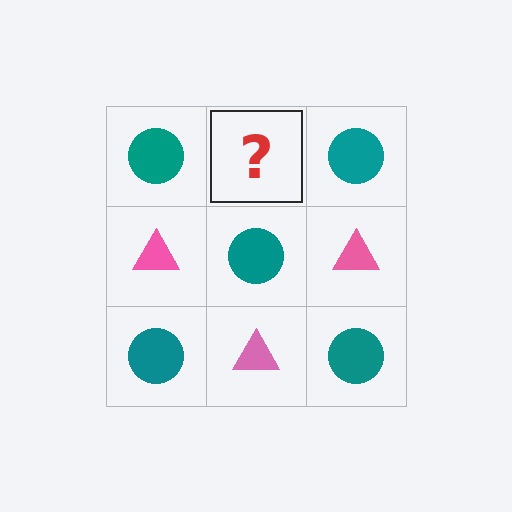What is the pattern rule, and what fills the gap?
The rule is that it alternates teal circle and pink triangle in a checkerboard pattern. The gap should be filled with a pink triangle.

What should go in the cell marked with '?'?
The missing cell should contain a pink triangle.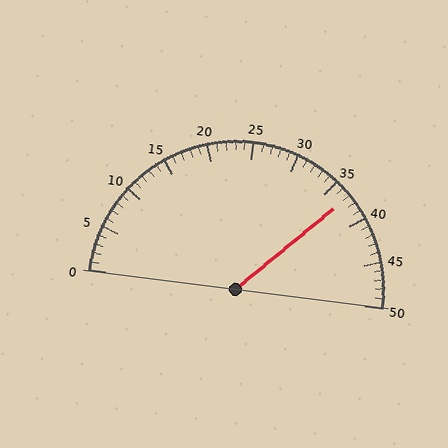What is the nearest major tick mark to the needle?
The nearest major tick mark is 35.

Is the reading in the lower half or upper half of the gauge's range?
The reading is in the upper half of the range (0 to 50).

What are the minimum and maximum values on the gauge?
The gauge ranges from 0 to 50.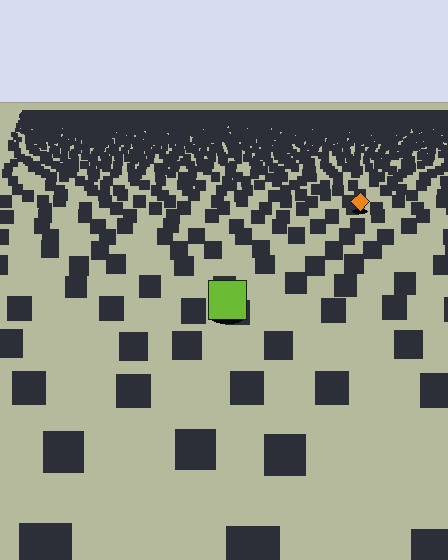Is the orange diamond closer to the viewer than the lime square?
No. The lime square is closer — you can tell from the texture gradient: the ground texture is coarser near it.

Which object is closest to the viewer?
The lime square is closest. The texture marks near it are larger and more spread out.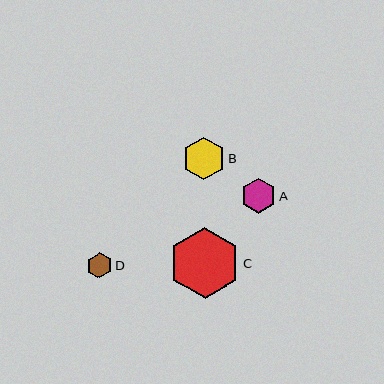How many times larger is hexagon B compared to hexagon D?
Hexagon B is approximately 1.7 times the size of hexagon D.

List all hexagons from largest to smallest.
From largest to smallest: C, B, A, D.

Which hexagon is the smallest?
Hexagon D is the smallest with a size of approximately 25 pixels.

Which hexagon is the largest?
Hexagon C is the largest with a size of approximately 70 pixels.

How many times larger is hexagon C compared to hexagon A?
Hexagon C is approximately 2.0 times the size of hexagon A.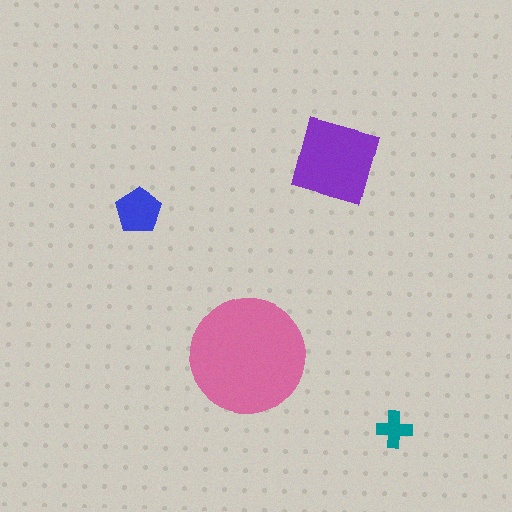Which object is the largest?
The pink circle.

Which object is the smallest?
The teal cross.